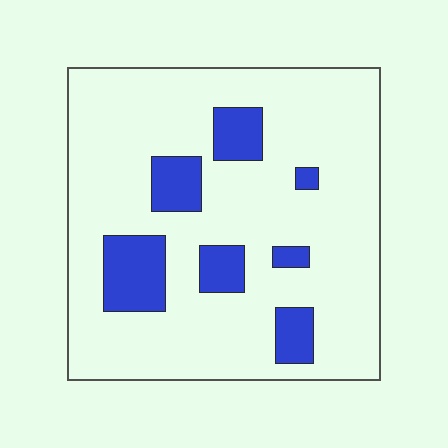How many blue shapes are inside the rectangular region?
7.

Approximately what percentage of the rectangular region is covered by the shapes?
Approximately 15%.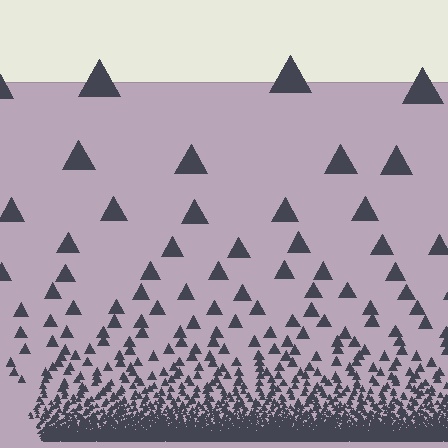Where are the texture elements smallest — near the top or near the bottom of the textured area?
Near the bottom.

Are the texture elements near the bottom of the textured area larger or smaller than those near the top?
Smaller. The gradient is inverted — elements near the bottom are smaller and denser.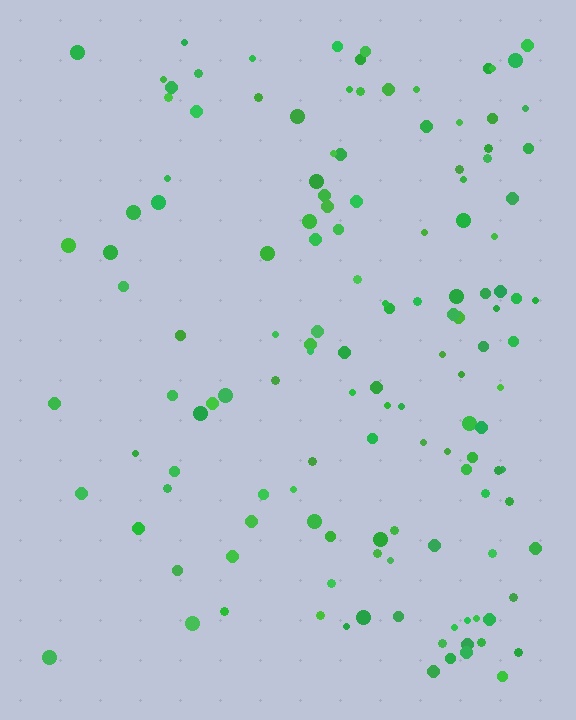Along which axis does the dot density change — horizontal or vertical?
Horizontal.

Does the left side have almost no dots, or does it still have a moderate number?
Still a moderate number, just noticeably fewer than the right.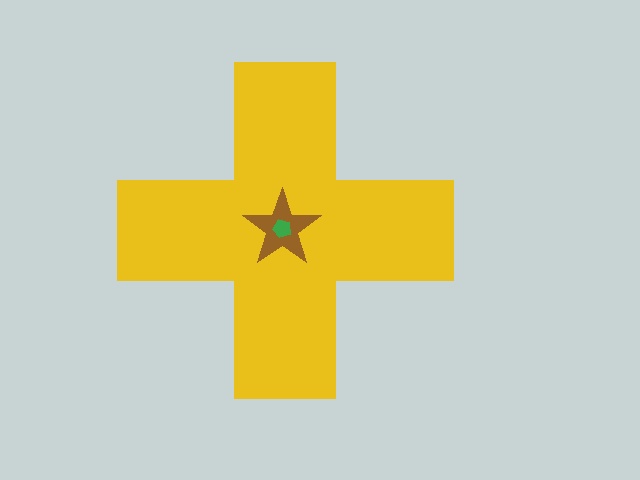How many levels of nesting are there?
3.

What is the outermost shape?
The yellow cross.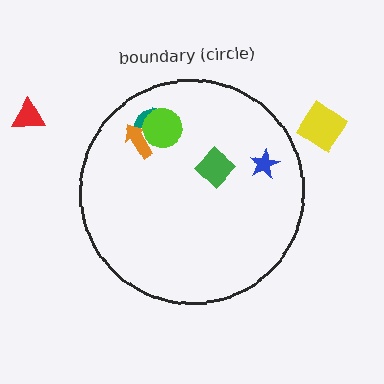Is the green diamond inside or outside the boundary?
Inside.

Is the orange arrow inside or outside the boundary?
Inside.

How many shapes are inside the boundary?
5 inside, 2 outside.